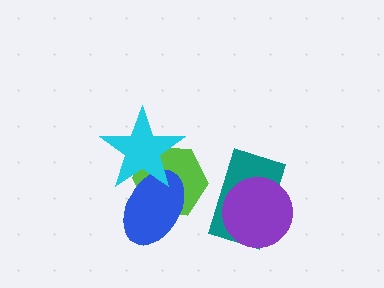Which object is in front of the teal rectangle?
The purple circle is in front of the teal rectangle.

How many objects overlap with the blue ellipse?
2 objects overlap with the blue ellipse.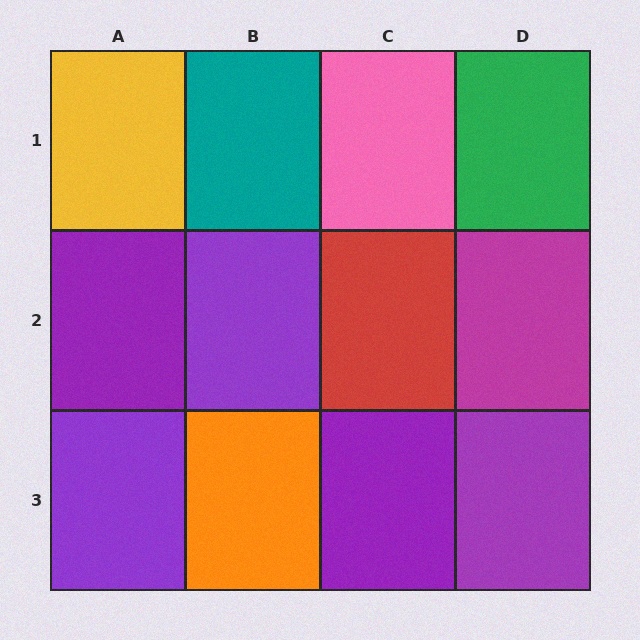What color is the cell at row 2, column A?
Purple.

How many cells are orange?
1 cell is orange.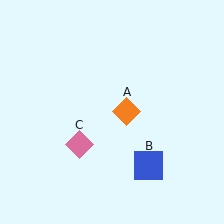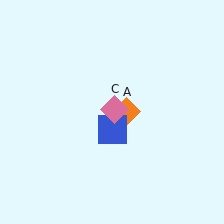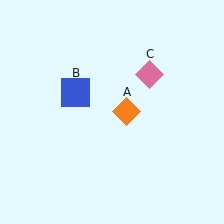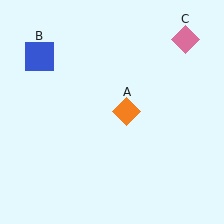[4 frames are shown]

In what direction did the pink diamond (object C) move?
The pink diamond (object C) moved up and to the right.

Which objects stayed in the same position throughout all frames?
Orange diamond (object A) remained stationary.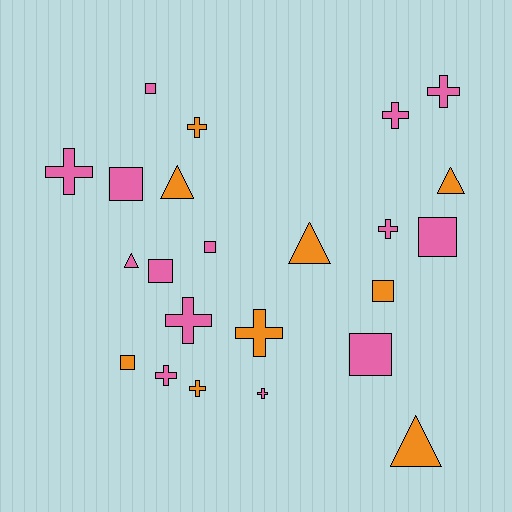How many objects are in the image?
There are 23 objects.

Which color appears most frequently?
Pink, with 14 objects.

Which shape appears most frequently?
Cross, with 10 objects.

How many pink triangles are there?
There is 1 pink triangle.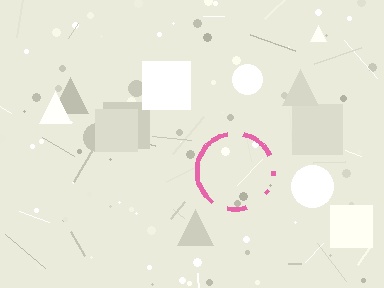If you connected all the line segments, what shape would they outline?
They would outline a circle.